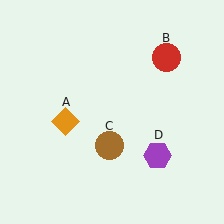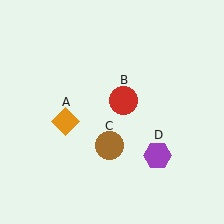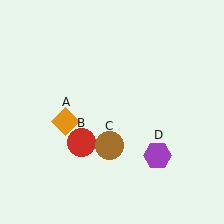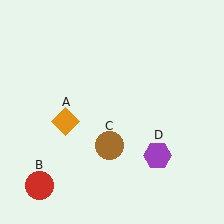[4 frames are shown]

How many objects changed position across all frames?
1 object changed position: red circle (object B).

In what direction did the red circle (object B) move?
The red circle (object B) moved down and to the left.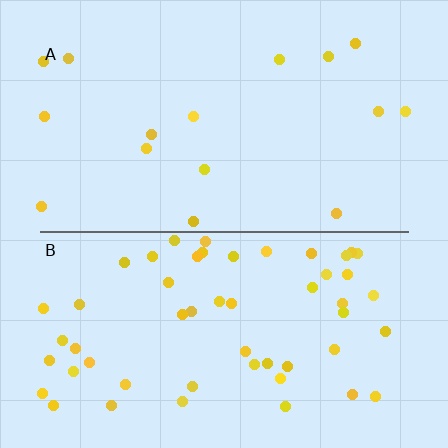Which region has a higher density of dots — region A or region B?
B (the bottom).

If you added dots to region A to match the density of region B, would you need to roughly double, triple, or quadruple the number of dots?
Approximately triple.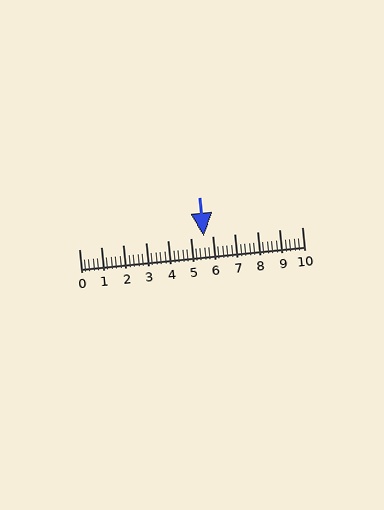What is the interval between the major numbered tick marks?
The major tick marks are spaced 1 units apart.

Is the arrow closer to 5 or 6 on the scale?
The arrow is closer to 6.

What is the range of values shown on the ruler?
The ruler shows values from 0 to 10.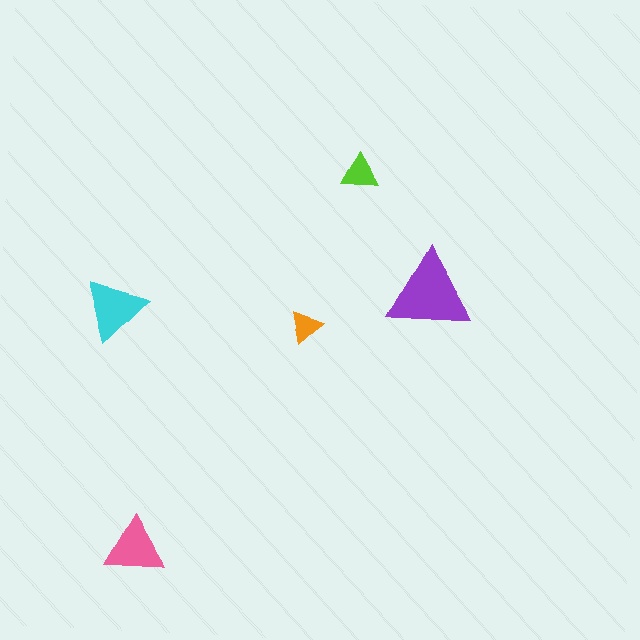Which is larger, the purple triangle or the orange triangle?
The purple one.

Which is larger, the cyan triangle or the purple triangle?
The purple one.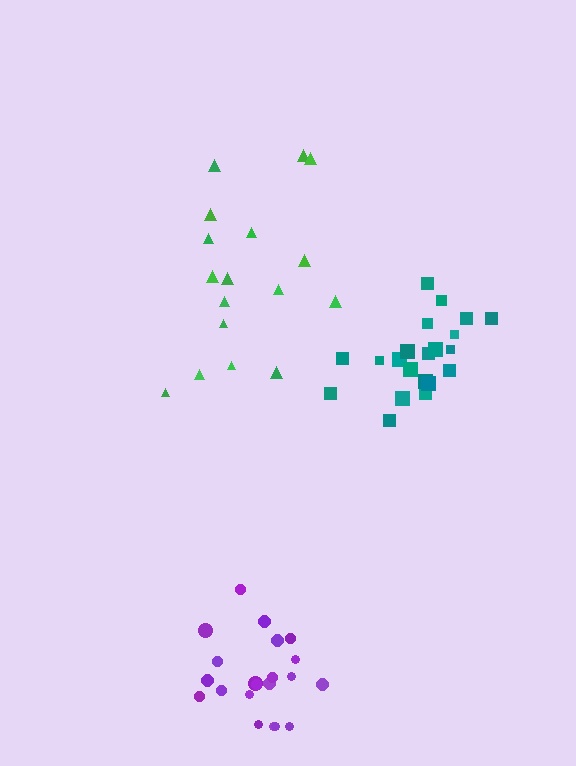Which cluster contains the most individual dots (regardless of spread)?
Purple (21).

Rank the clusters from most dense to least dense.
purple, teal, green.